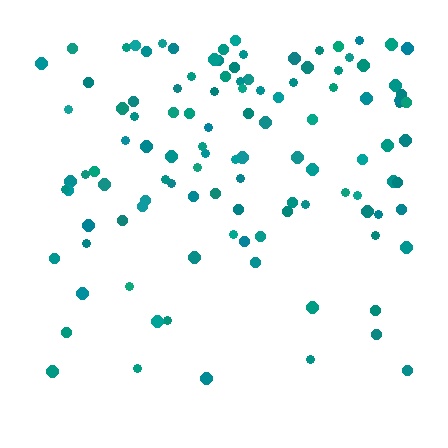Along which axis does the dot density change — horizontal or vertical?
Vertical.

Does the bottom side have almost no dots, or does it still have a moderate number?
Still a moderate number, just noticeably fewer than the top.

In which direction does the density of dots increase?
From bottom to top, with the top side densest.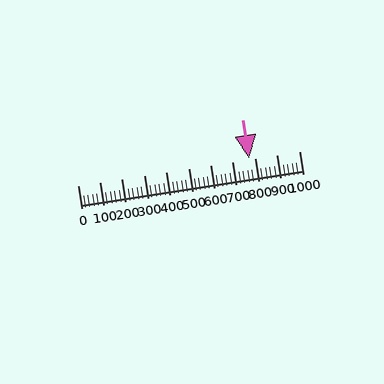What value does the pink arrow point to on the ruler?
The pink arrow points to approximately 775.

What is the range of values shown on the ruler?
The ruler shows values from 0 to 1000.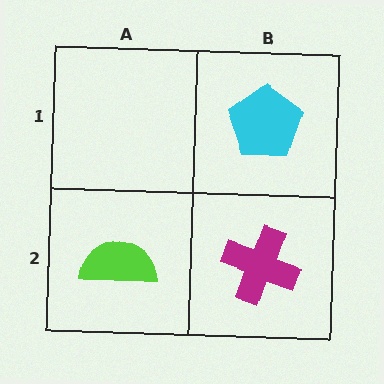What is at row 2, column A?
A lime semicircle.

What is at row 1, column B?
A cyan pentagon.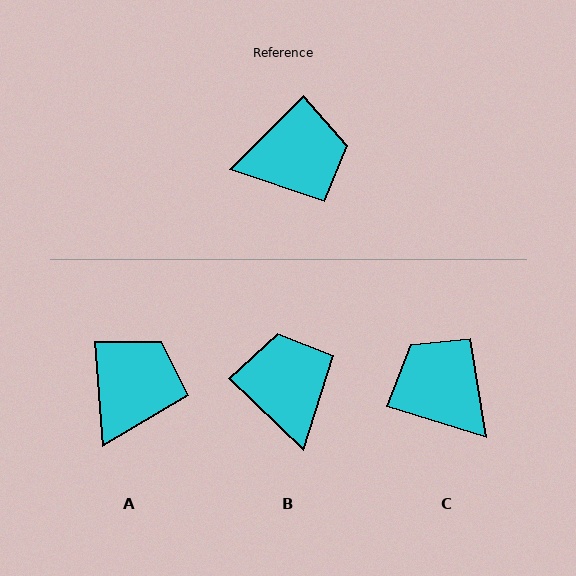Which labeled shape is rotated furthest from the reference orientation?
C, about 118 degrees away.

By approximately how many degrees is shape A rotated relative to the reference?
Approximately 49 degrees counter-clockwise.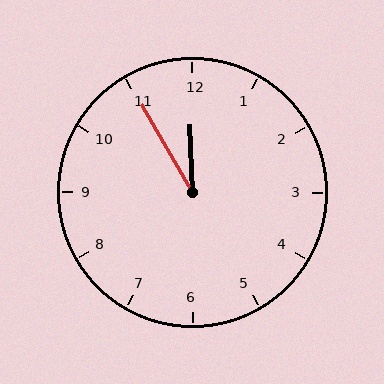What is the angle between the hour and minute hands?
Approximately 28 degrees.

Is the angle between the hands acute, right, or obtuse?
It is acute.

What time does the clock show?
11:55.